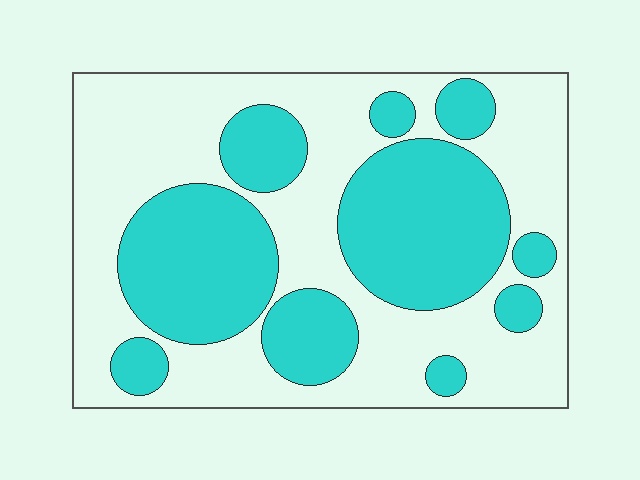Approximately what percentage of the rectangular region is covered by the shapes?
Approximately 40%.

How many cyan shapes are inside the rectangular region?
10.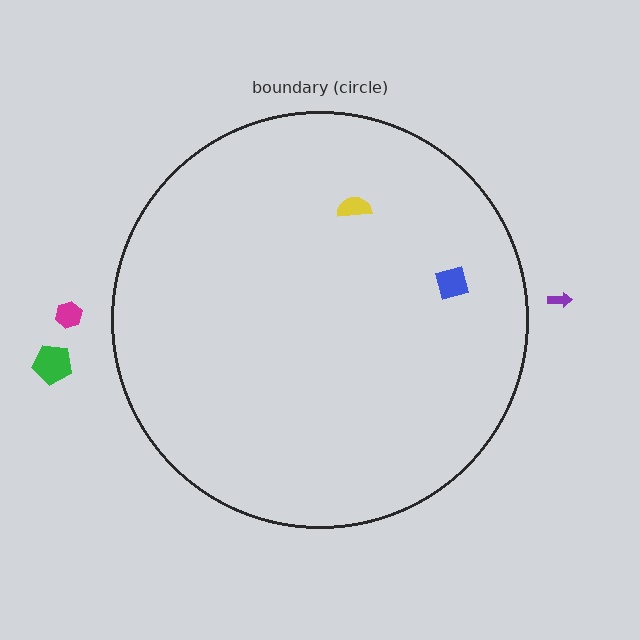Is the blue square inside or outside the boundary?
Inside.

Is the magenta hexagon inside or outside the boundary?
Outside.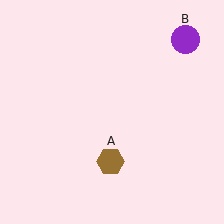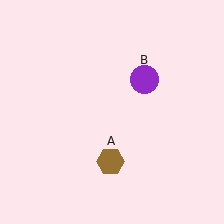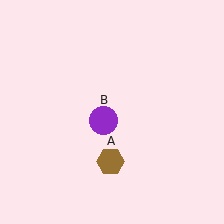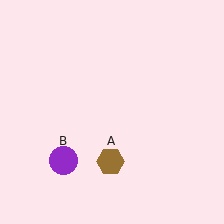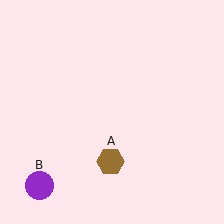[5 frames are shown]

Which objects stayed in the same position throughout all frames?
Brown hexagon (object A) remained stationary.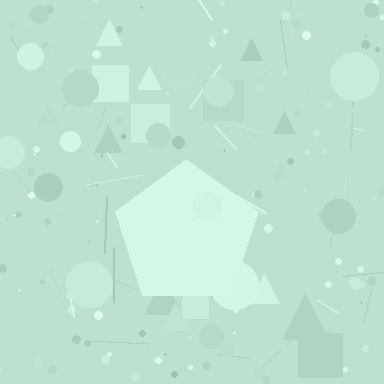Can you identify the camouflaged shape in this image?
The camouflaged shape is a pentagon.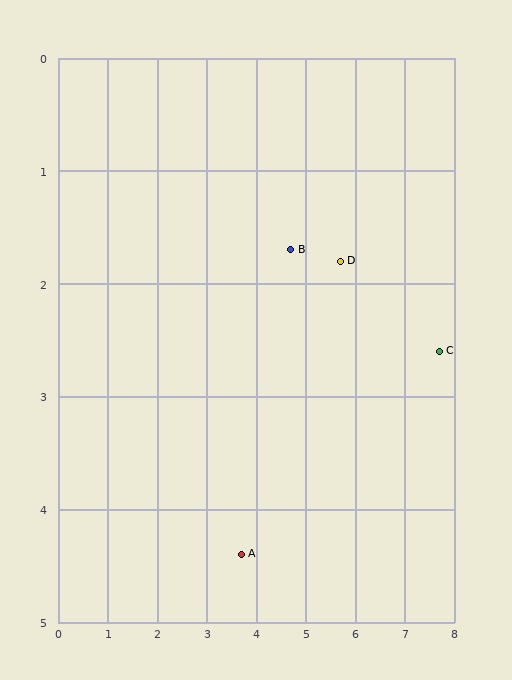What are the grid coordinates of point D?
Point D is at approximately (5.7, 1.8).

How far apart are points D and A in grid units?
Points D and A are about 3.3 grid units apart.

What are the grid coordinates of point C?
Point C is at approximately (7.7, 2.6).